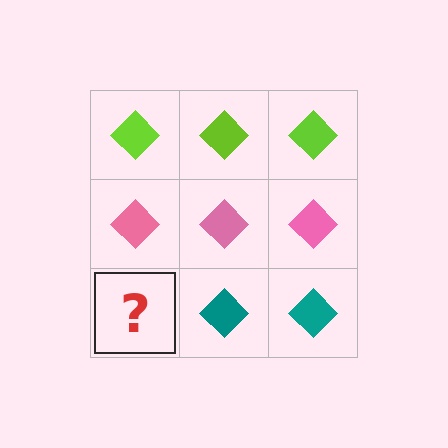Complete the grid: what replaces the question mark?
The question mark should be replaced with a teal diamond.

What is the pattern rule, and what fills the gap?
The rule is that each row has a consistent color. The gap should be filled with a teal diamond.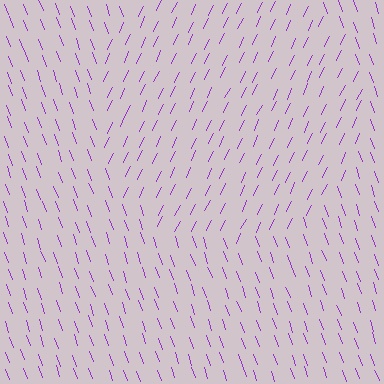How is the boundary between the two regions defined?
The boundary is defined purely by a change in line orientation (approximately 45 degrees difference). All lines are the same color and thickness.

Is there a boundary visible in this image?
Yes, there is a texture boundary formed by a change in line orientation.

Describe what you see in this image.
The image is filled with small purple line segments. A circle region in the image has lines oriented differently from the surrounding lines, creating a visible texture boundary.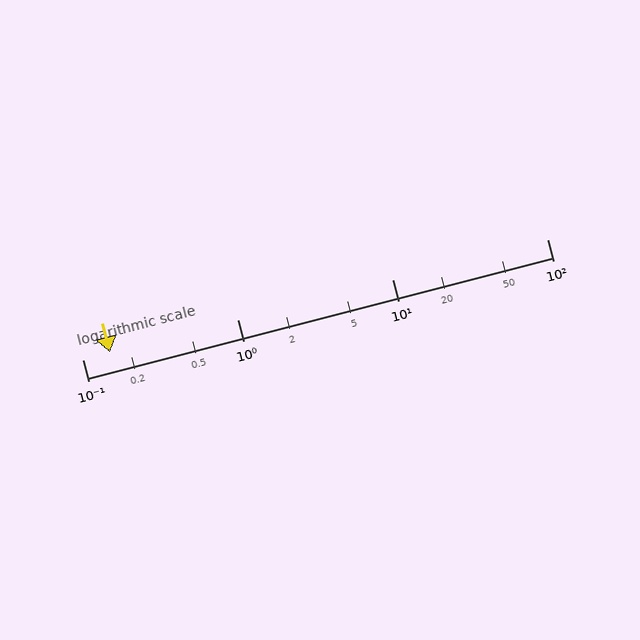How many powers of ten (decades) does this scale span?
The scale spans 3 decades, from 0.1 to 100.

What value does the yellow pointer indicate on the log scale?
The pointer indicates approximately 0.15.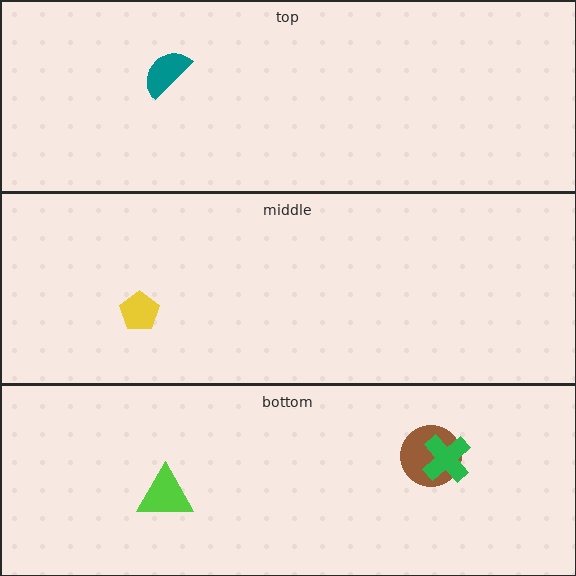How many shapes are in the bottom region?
3.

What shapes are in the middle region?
The yellow pentagon.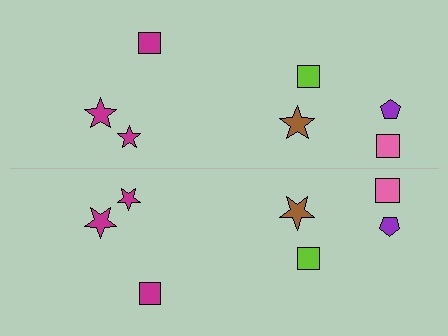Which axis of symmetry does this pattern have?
The pattern has a horizontal axis of symmetry running through the center of the image.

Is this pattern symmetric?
Yes, this pattern has bilateral (reflection) symmetry.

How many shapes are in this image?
There are 14 shapes in this image.